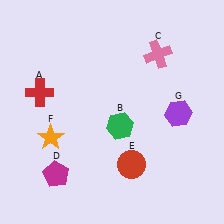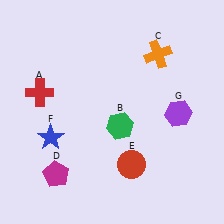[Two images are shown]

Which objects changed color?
C changed from pink to orange. F changed from orange to blue.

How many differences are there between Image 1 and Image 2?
There are 2 differences between the two images.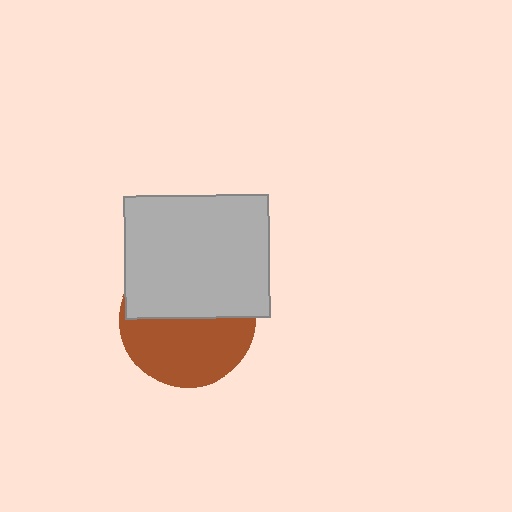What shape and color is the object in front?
The object in front is a light gray rectangle.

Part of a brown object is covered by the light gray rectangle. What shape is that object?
It is a circle.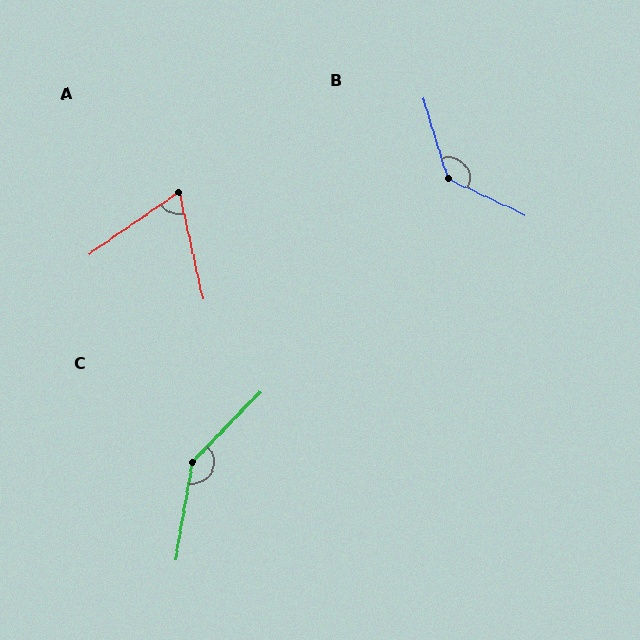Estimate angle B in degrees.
Approximately 132 degrees.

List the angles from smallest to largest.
A (68°), B (132°), C (145°).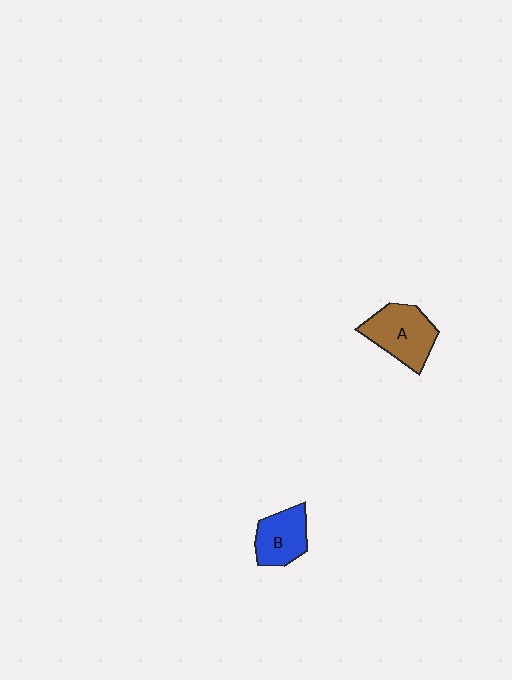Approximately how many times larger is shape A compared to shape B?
Approximately 1.3 times.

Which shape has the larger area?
Shape A (brown).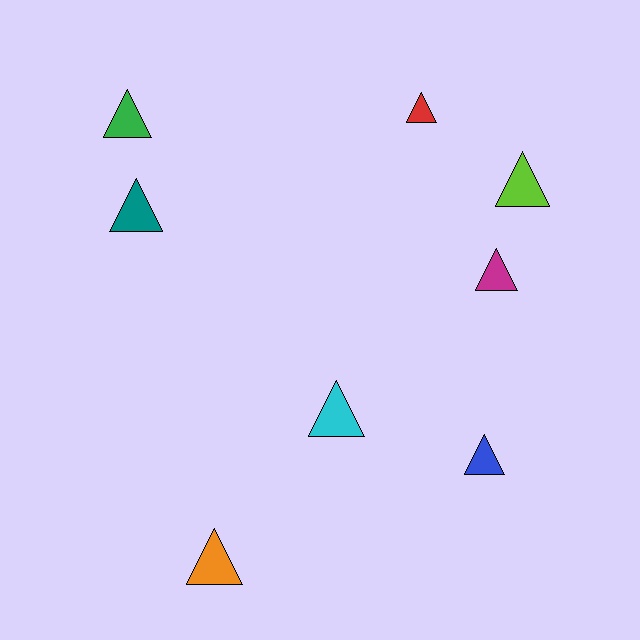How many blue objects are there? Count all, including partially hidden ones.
There is 1 blue object.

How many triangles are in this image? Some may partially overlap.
There are 8 triangles.